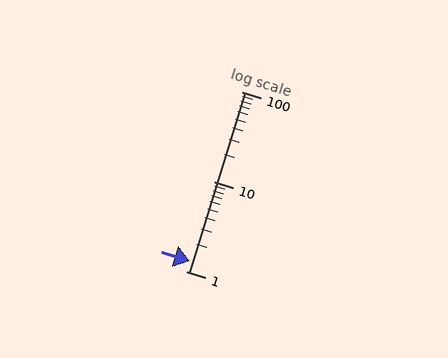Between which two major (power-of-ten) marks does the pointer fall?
The pointer is between 1 and 10.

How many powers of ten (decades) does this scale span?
The scale spans 2 decades, from 1 to 100.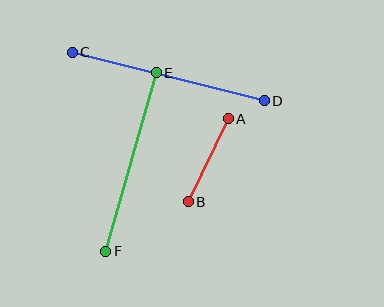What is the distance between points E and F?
The distance is approximately 186 pixels.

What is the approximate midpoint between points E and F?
The midpoint is at approximately (131, 162) pixels.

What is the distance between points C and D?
The distance is approximately 198 pixels.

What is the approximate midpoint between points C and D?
The midpoint is at approximately (168, 76) pixels.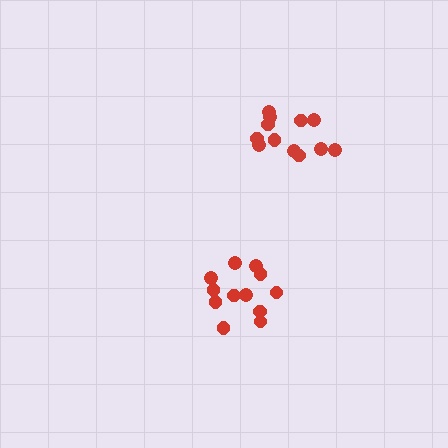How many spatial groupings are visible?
There are 2 spatial groupings.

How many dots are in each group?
Group 1: 12 dots, Group 2: 12 dots (24 total).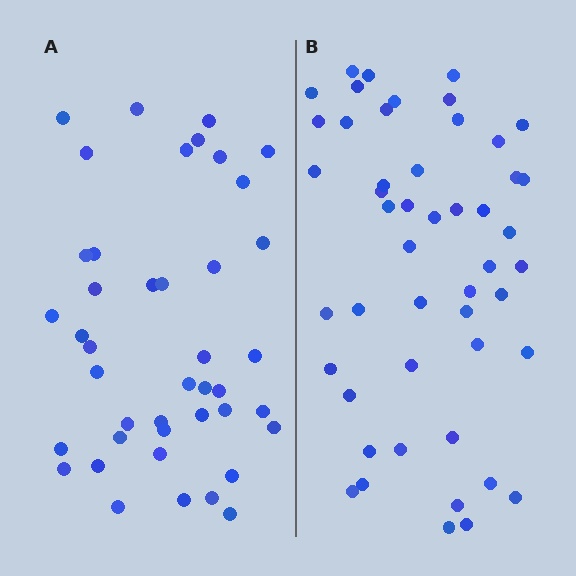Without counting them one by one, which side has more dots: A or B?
Region B (the right region) has more dots.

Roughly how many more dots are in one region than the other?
Region B has roughly 8 or so more dots than region A.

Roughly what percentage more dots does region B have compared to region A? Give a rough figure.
About 15% more.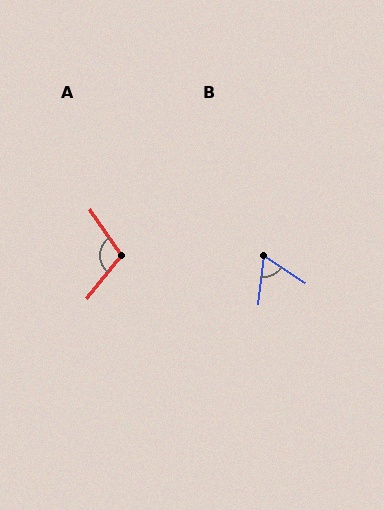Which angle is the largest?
A, at approximately 107 degrees.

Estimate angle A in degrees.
Approximately 107 degrees.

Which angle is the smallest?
B, at approximately 62 degrees.